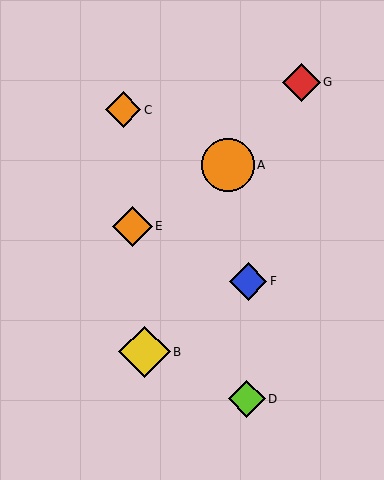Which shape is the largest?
The orange circle (labeled A) is the largest.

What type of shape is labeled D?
Shape D is a lime diamond.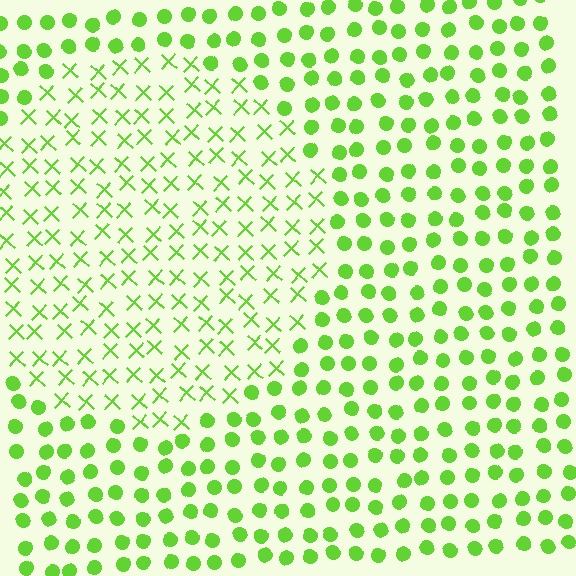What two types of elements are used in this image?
The image uses X marks inside the circle region and circles outside it.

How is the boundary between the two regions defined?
The boundary is defined by a change in element shape: X marks inside vs. circles outside. All elements share the same color and spacing.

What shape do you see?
I see a circle.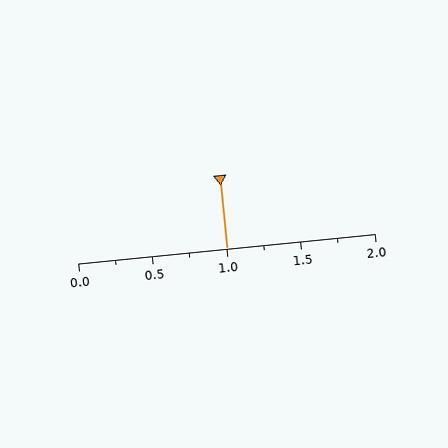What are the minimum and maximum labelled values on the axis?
The axis runs from 0.0 to 2.0.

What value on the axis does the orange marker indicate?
The marker indicates approximately 1.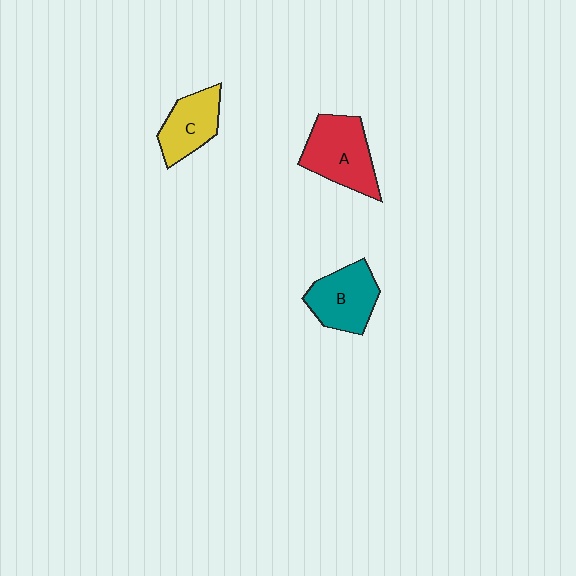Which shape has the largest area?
Shape A (red).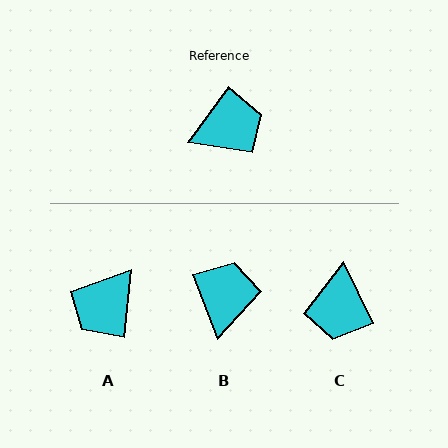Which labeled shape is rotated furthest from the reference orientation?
A, about 151 degrees away.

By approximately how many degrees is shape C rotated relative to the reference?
Approximately 118 degrees clockwise.